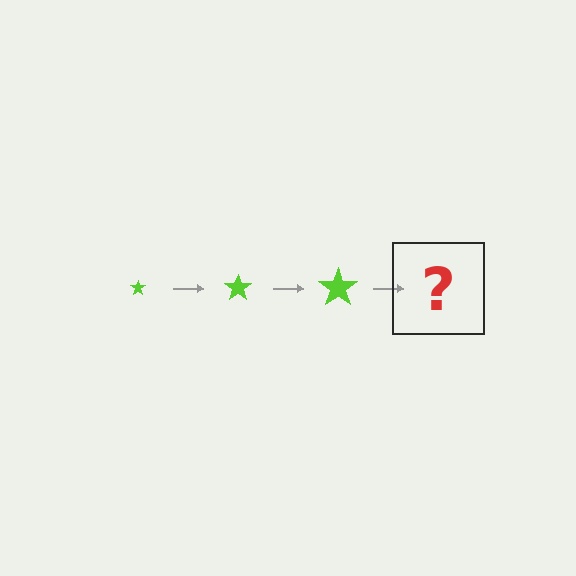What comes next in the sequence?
The next element should be a lime star, larger than the previous one.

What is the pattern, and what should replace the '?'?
The pattern is that the star gets progressively larger each step. The '?' should be a lime star, larger than the previous one.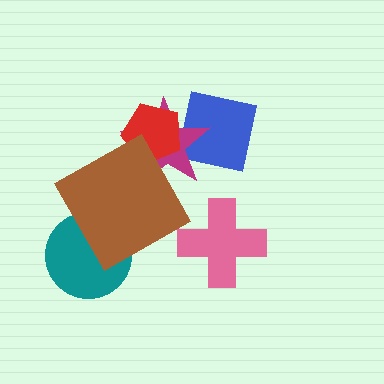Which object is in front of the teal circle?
The brown square is in front of the teal circle.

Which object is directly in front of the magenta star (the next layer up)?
The red pentagon is directly in front of the magenta star.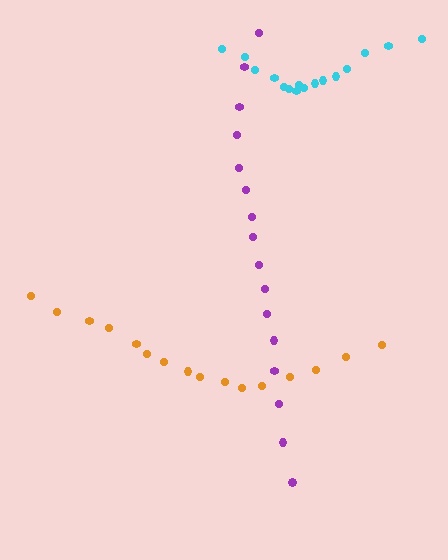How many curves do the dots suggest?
There are 3 distinct paths.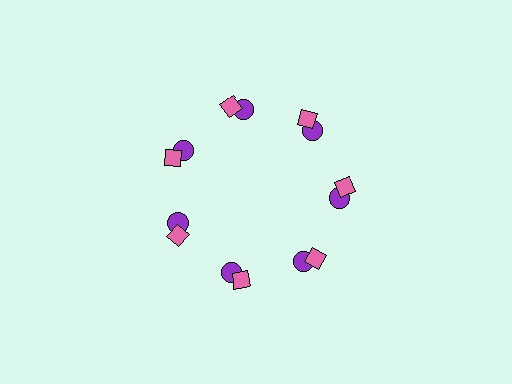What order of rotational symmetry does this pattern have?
This pattern has 7-fold rotational symmetry.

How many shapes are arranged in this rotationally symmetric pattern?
There are 14 shapes, arranged in 7 groups of 2.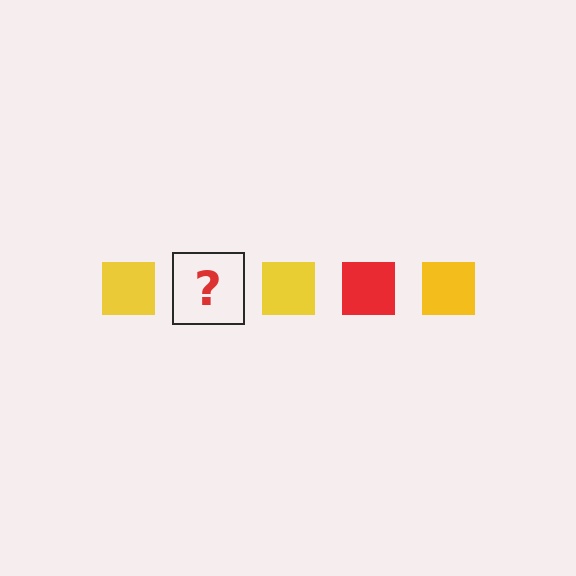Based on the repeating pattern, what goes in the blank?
The blank should be a red square.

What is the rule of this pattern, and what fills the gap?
The rule is that the pattern cycles through yellow, red squares. The gap should be filled with a red square.